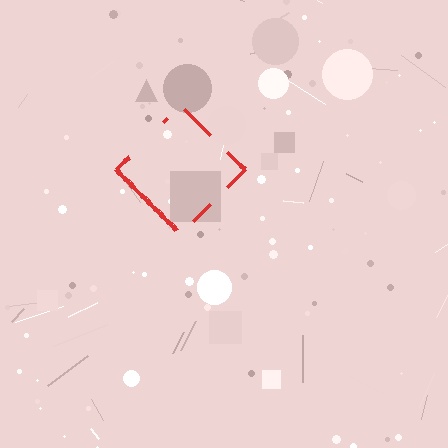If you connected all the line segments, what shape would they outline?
They would outline a diamond.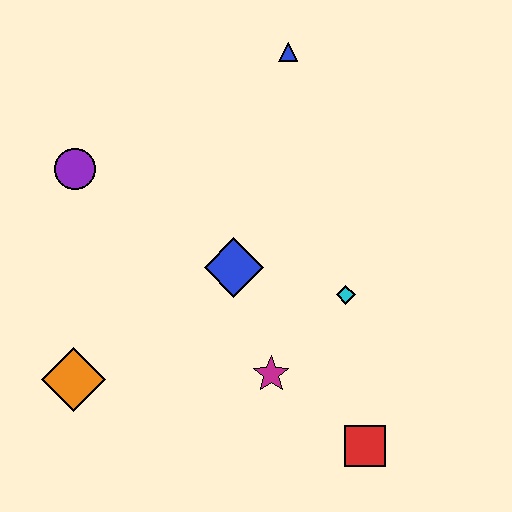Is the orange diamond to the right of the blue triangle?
No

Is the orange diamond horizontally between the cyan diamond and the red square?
No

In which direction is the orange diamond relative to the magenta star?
The orange diamond is to the left of the magenta star.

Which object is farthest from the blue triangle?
The red square is farthest from the blue triangle.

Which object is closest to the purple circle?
The blue diamond is closest to the purple circle.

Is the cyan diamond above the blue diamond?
No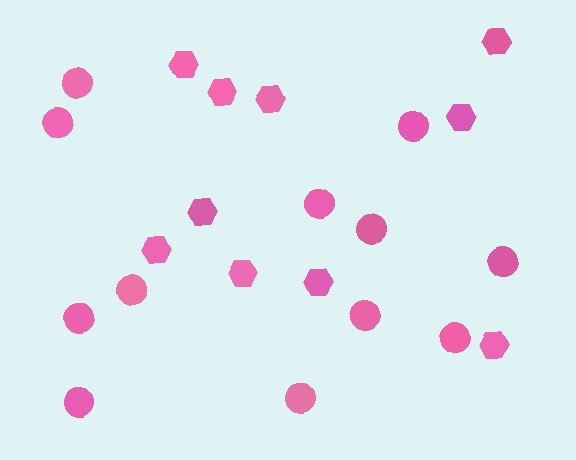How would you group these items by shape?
There are 2 groups: one group of hexagons (10) and one group of circles (12).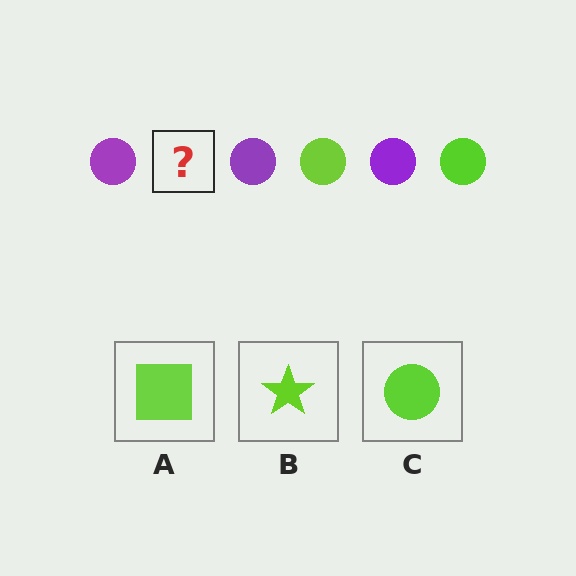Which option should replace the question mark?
Option C.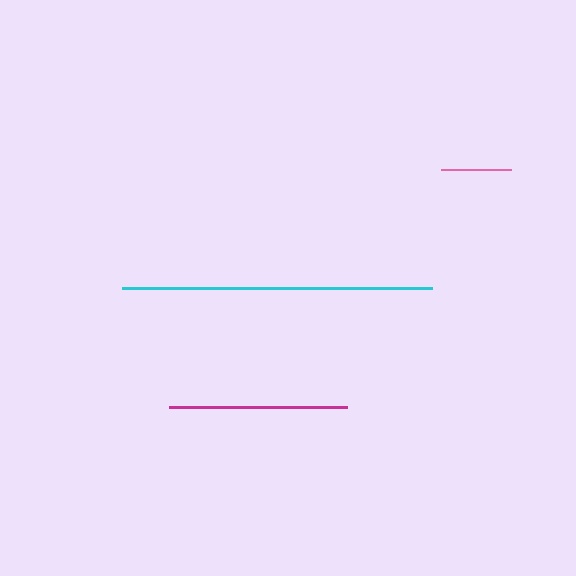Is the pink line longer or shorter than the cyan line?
The cyan line is longer than the pink line.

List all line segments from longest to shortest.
From longest to shortest: cyan, magenta, pink.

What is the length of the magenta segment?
The magenta segment is approximately 178 pixels long.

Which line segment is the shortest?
The pink line is the shortest at approximately 70 pixels.